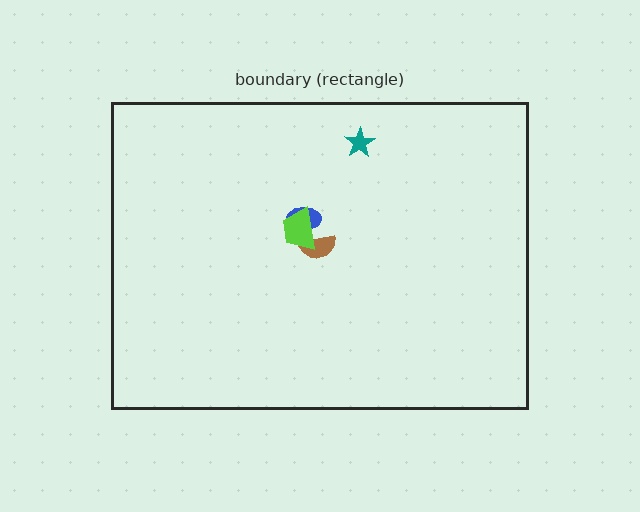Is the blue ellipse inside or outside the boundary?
Inside.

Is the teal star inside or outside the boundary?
Inside.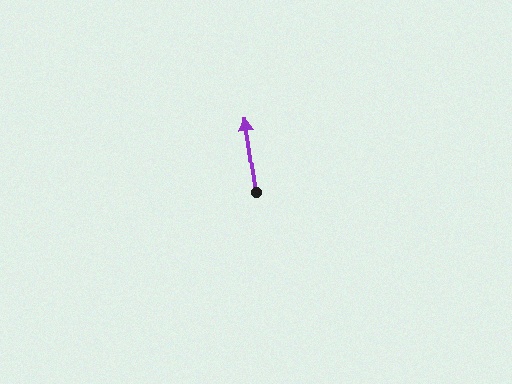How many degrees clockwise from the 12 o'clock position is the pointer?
Approximately 352 degrees.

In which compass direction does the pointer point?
North.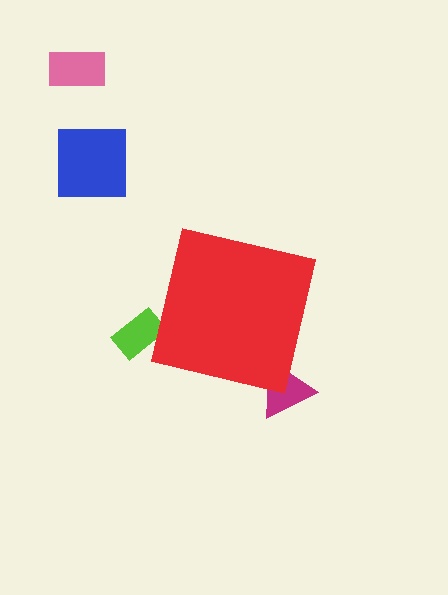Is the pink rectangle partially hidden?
No, the pink rectangle is fully visible.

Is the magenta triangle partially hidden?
Yes, the magenta triangle is partially hidden behind the red square.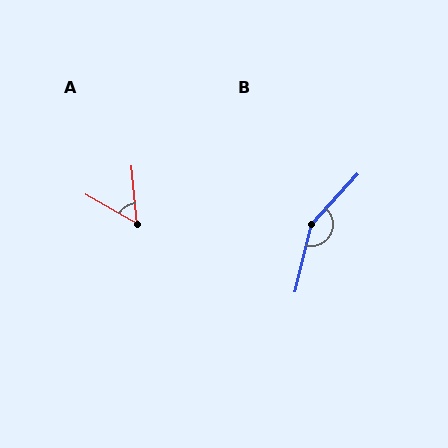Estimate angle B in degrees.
Approximately 152 degrees.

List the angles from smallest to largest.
A (55°), B (152°).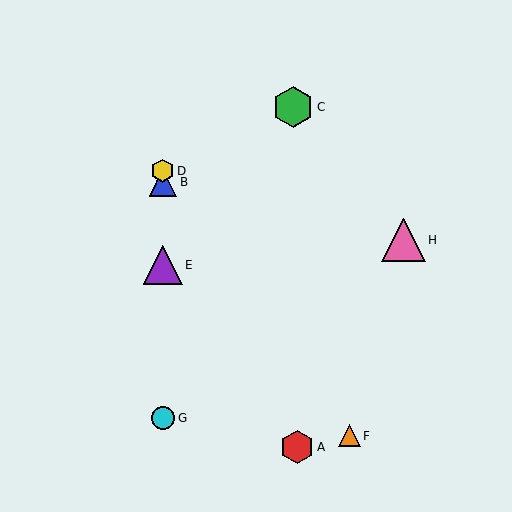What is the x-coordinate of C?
Object C is at x≈293.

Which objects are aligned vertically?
Objects B, D, E, G are aligned vertically.